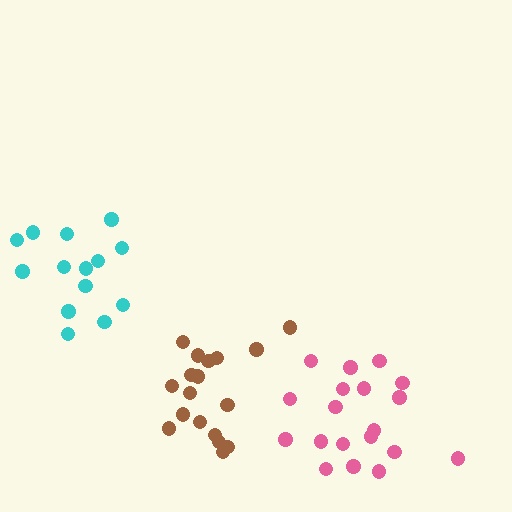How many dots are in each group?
Group 1: 19 dots, Group 2: 18 dots, Group 3: 14 dots (51 total).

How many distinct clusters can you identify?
There are 3 distinct clusters.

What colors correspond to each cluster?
The clusters are colored: pink, brown, cyan.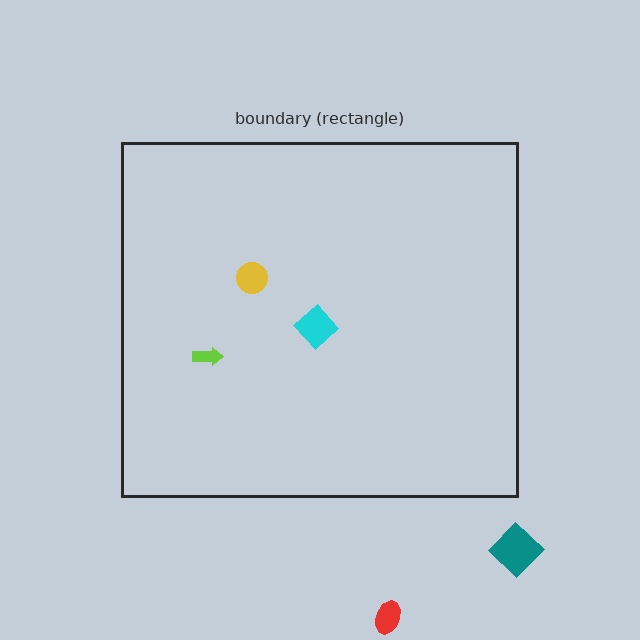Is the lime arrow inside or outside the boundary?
Inside.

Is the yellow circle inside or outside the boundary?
Inside.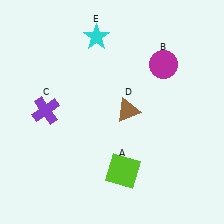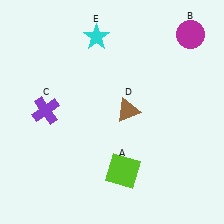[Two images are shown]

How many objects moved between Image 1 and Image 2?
1 object moved between the two images.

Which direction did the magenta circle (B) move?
The magenta circle (B) moved up.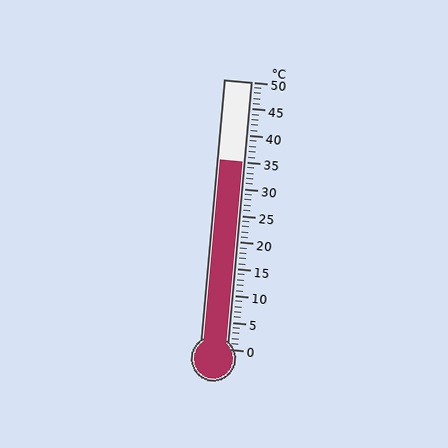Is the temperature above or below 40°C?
The temperature is below 40°C.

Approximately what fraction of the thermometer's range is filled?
The thermometer is filled to approximately 70% of its range.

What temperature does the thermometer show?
The thermometer shows approximately 35°C.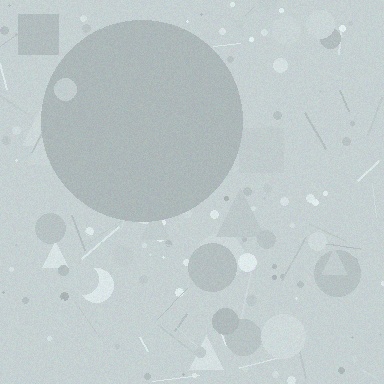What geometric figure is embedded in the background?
A circle is embedded in the background.